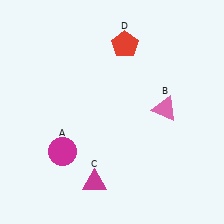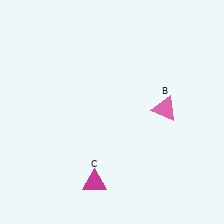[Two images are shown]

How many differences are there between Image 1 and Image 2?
There are 2 differences between the two images.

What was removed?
The magenta circle (A), the red pentagon (D) were removed in Image 2.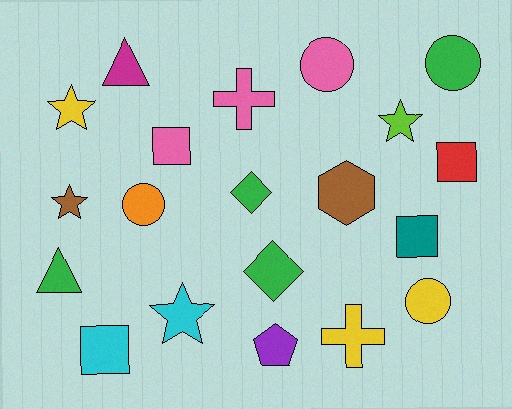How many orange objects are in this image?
There is 1 orange object.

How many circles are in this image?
There are 4 circles.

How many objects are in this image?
There are 20 objects.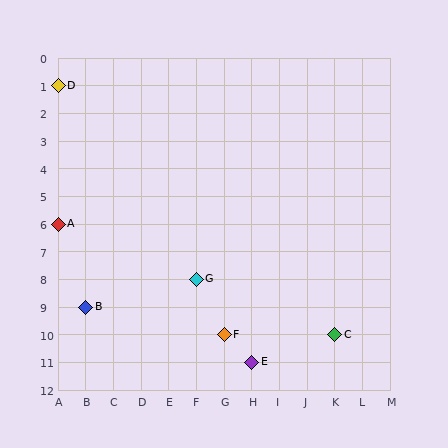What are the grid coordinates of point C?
Point C is at grid coordinates (K, 10).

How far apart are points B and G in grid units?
Points B and G are 4 columns and 1 row apart (about 4.1 grid units diagonally).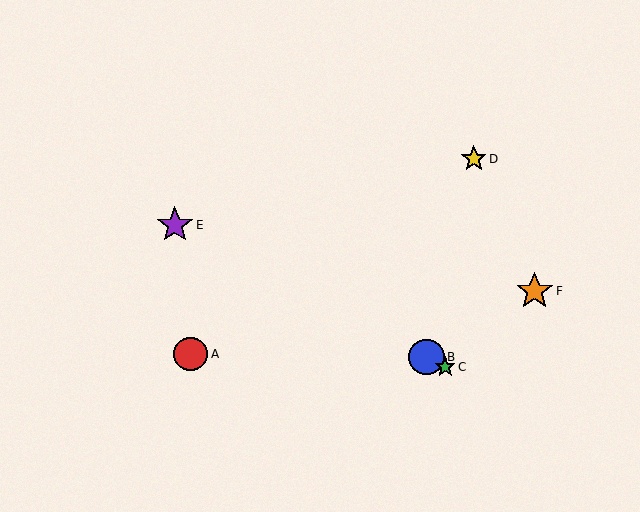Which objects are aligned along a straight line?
Objects B, C, E are aligned along a straight line.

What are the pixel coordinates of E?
Object E is at (175, 225).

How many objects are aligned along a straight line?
3 objects (B, C, E) are aligned along a straight line.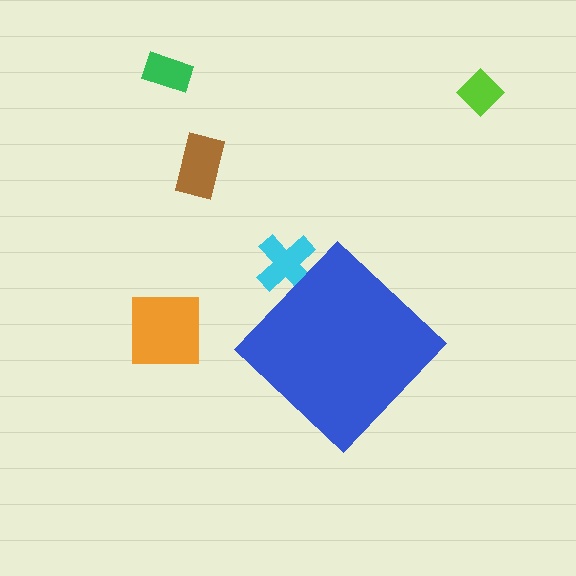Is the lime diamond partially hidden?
No, the lime diamond is fully visible.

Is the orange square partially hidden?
No, the orange square is fully visible.